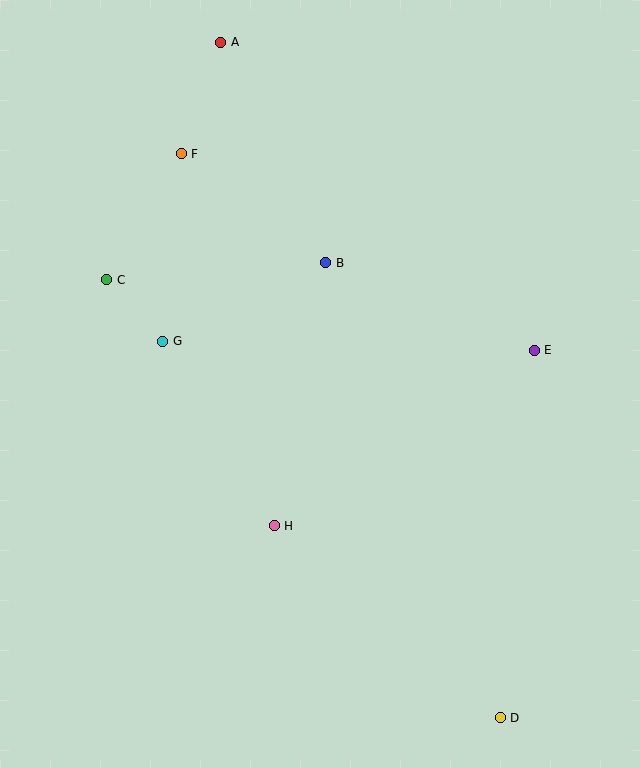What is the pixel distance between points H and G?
The distance between H and G is 215 pixels.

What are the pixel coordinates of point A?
Point A is at (221, 42).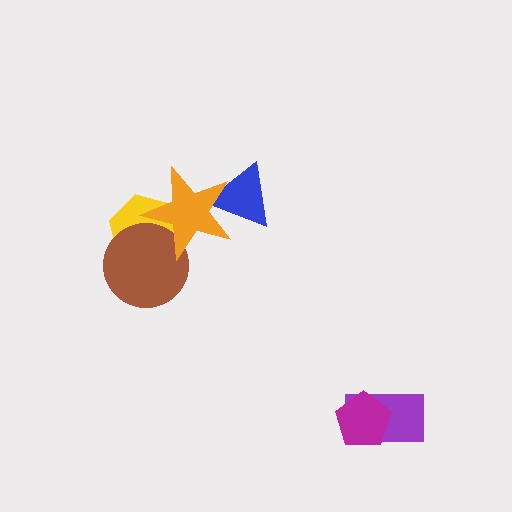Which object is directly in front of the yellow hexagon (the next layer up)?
The brown circle is directly in front of the yellow hexagon.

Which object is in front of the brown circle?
The orange star is in front of the brown circle.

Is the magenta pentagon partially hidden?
No, no other shape covers it.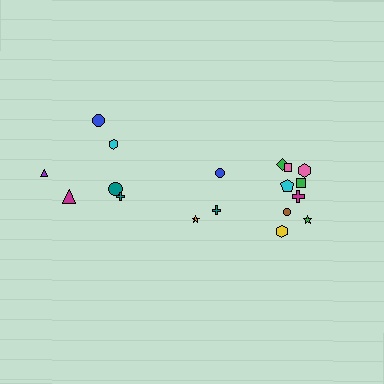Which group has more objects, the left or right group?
The right group.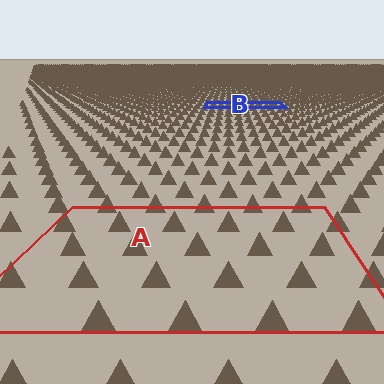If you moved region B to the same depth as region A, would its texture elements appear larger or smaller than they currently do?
They would appear larger. At a closer depth, the same texture elements are projected at a bigger on-screen size.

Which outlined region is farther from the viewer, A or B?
Region B is farther from the viewer — the texture elements inside it appear smaller and more densely packed.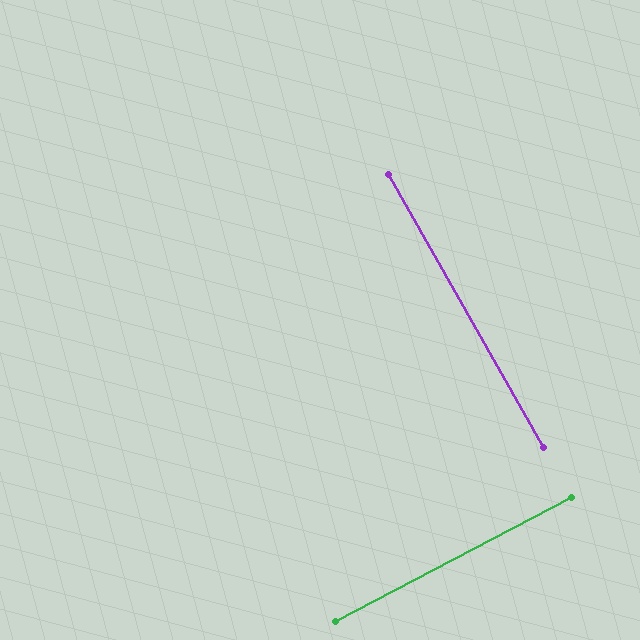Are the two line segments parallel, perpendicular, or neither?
Perpendicular — they meet at approximately 88°.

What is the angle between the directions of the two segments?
Approximately 88 degrees.